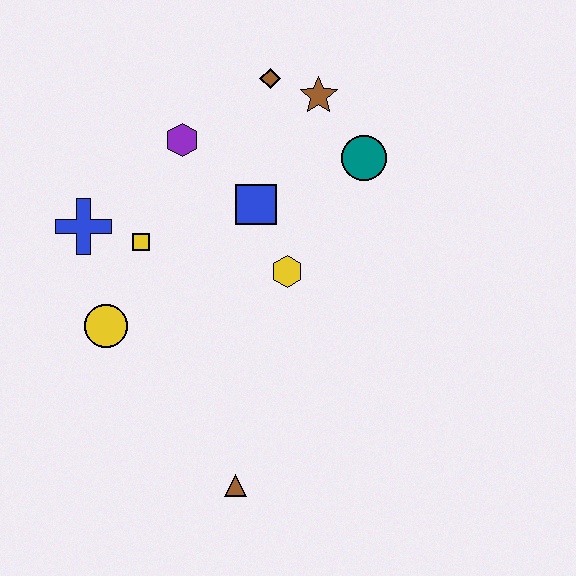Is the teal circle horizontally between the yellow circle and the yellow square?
No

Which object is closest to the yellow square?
The blue cross is closest to the yellow square.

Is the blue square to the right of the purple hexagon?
Yes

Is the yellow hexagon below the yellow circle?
No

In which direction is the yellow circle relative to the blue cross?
The yellow circle is below the blue cross.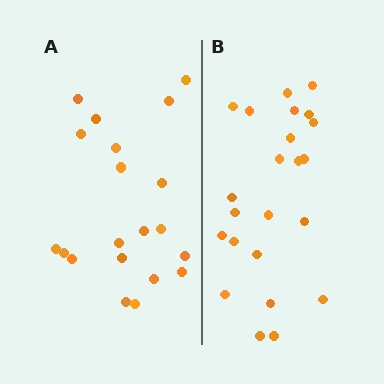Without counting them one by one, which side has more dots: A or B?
Region B (the right region) has more dots.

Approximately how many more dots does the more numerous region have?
Region B has just a few more — roughly 2 or 3 more dots than region A.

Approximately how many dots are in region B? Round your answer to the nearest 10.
About 20 dots. (The exact count is 23, which rounds to 20.)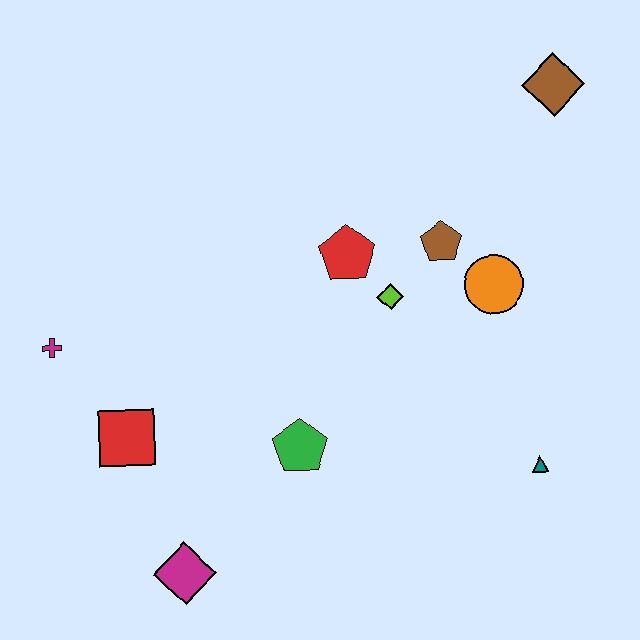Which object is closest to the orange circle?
The brown pentagon is closest to the orange circle.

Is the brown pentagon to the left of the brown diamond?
Yes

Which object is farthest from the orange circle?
The magenta cross is farthest from the orange circle.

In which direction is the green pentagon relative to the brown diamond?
The green pentagon is below the brown diamond.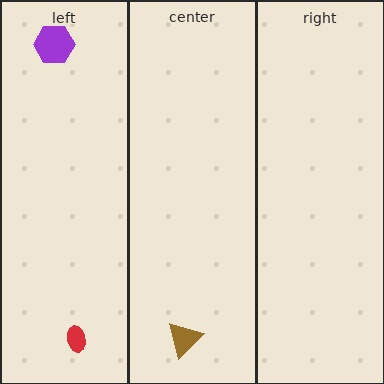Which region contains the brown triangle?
The center region.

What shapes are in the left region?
The red ellipse, the purple hexagon.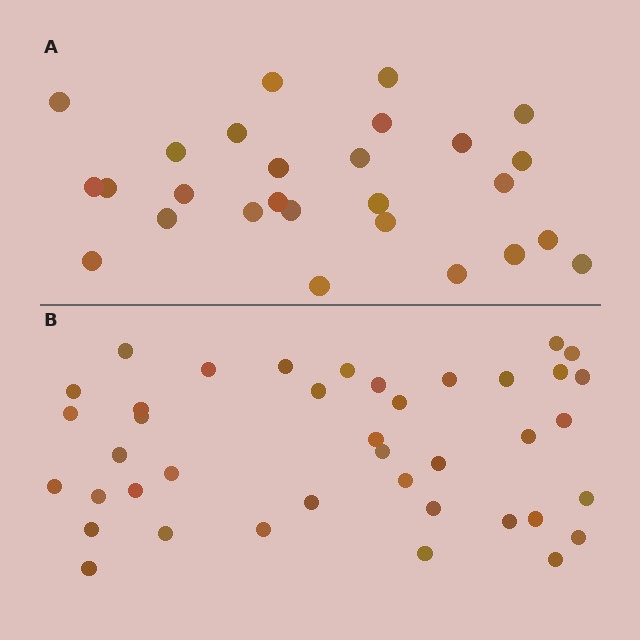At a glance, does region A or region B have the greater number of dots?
Region B (the bottom region) has more dots.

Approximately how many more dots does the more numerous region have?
Region B has approximately 15 more dots than region A.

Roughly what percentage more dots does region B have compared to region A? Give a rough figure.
About 50% more.